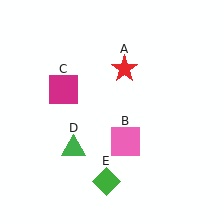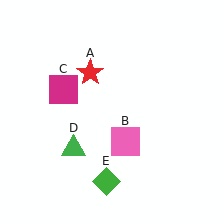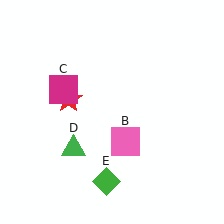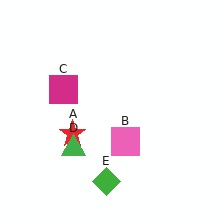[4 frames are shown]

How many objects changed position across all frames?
1 object changed position: red star (object A).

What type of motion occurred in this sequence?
The red star (object A) rotated counterclockwise around the center of the scene.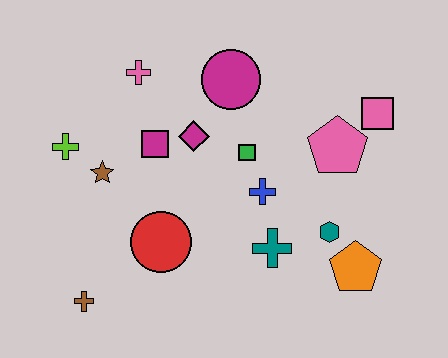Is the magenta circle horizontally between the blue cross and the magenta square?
Yes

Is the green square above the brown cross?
Yes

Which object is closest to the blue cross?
The green square is closest to the blue cross.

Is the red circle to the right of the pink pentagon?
No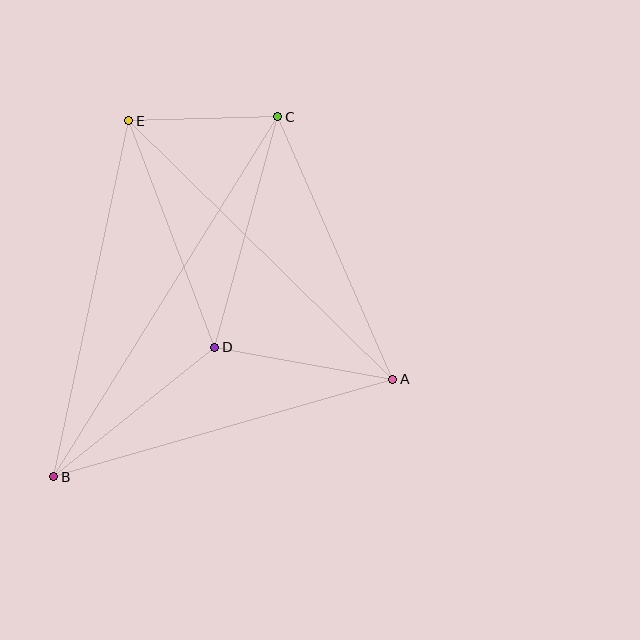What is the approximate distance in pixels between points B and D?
The distance between B and D is approximately 206 pixels.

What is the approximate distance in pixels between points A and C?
The distance between A and C is approximately 287 pixels.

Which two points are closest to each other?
Points C and E are closest to each other.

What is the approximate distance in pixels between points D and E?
The distance between D and E is approximately 242 pixels.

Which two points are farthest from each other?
Points B and C are farthest from each other.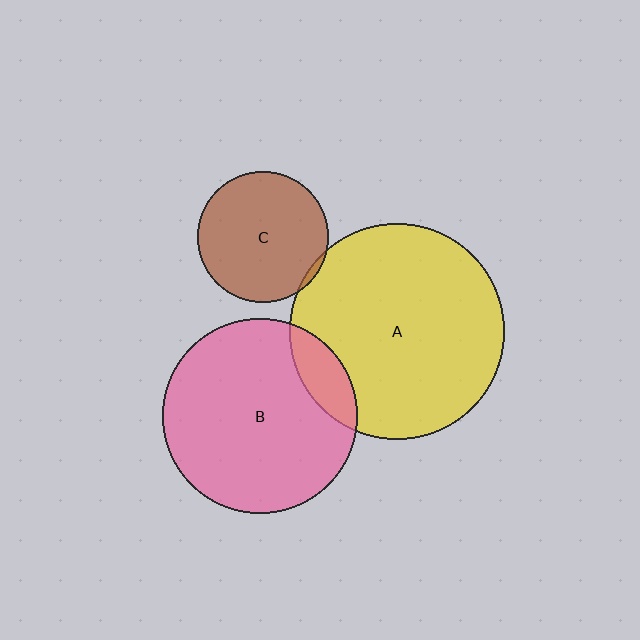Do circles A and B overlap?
Yes.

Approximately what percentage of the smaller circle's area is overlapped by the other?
Approximately 15%.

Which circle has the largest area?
Circle A (yellow).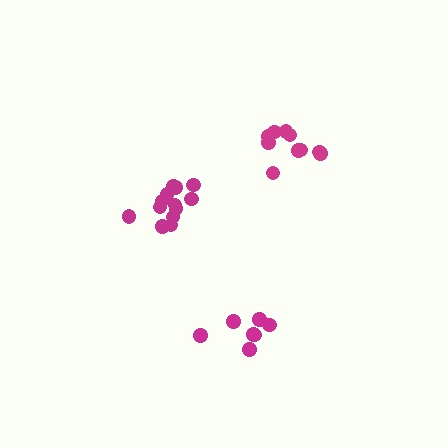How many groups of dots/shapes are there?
There are 3 groups.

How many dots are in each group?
Group 1: 13 dots, Group 2: 10 dots, Group 3: 7 dots (30 total).